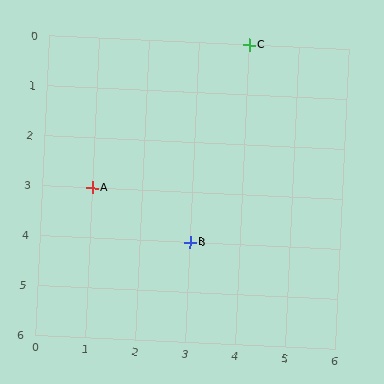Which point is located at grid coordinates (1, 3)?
Point A is at (1, 3).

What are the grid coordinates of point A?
Point A is at grid coordinates (1, 3).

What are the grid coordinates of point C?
Point C is at grid coordinates (4, 0).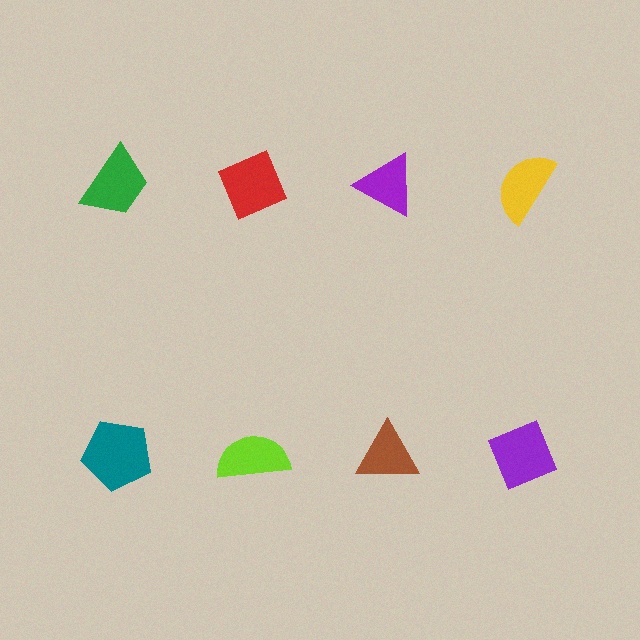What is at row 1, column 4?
A yellow semicircle.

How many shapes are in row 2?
4 shapes.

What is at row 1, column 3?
A purple triangle.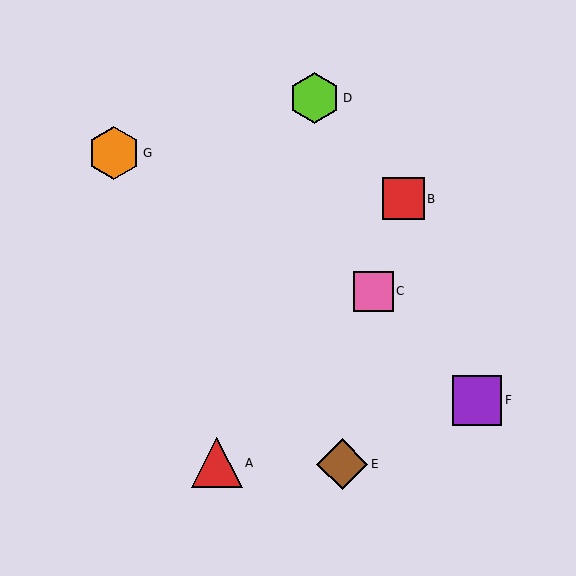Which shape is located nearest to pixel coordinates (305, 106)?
The lime hexagon (labeled D) at (314, 98) is nearest to that location.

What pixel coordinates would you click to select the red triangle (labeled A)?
Click at (217, 463) to select the red triangle A.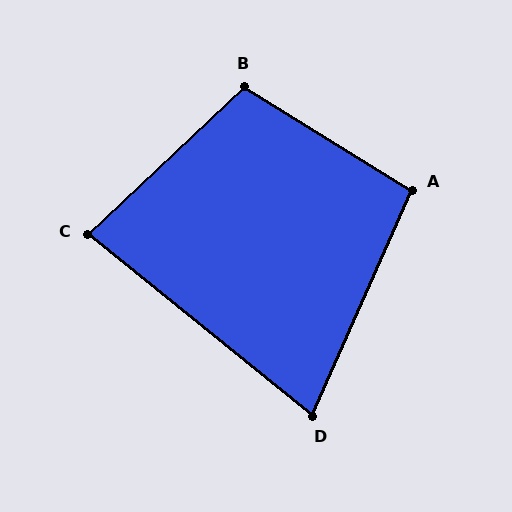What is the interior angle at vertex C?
Approximately 82 degrees (acute).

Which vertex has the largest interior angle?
B, at approximately 105 degrees.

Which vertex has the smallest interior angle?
D, at approximately 75 degrees.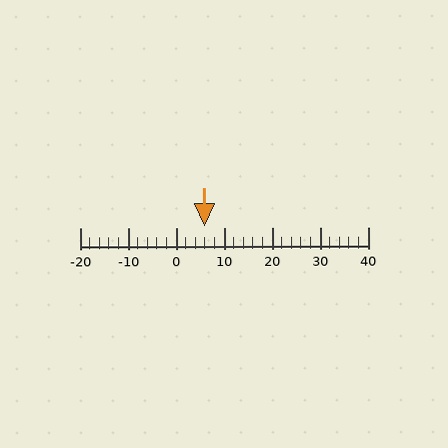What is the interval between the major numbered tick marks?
The major tick marks are spaced 10 units apart.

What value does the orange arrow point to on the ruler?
The orange arrow points to approximately 6.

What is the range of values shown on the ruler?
The ruler shows values from -20 to 40.